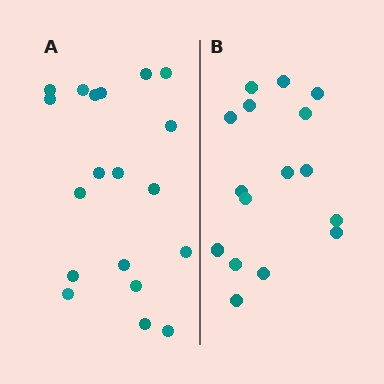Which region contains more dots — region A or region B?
Region A (the left region) has more dots.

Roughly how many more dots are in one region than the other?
Region A has just a few more — roughly 2 or 3 more dots than region B.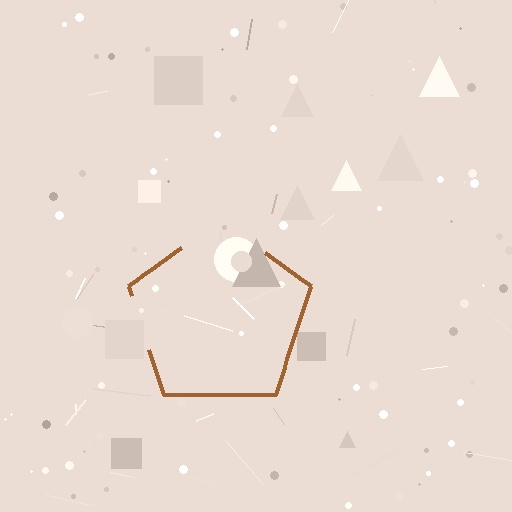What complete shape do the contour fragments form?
The contour fragments form a pentagon.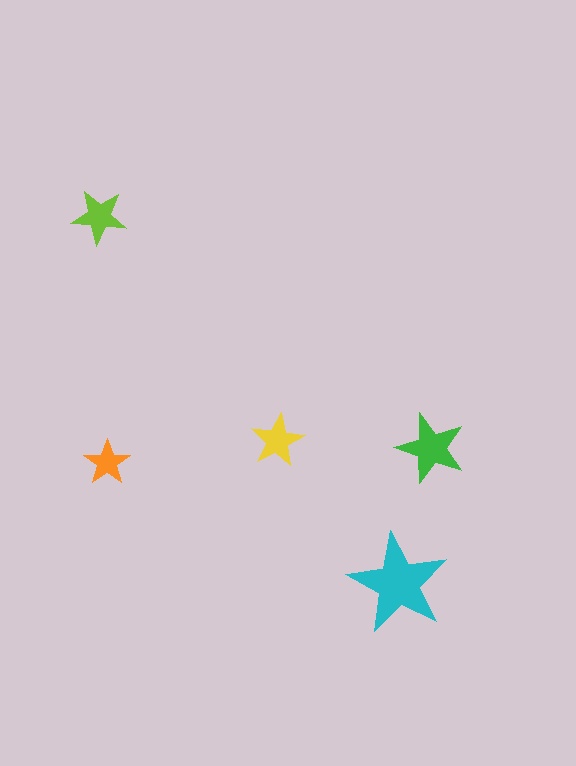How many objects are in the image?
There are 5 objects in the image.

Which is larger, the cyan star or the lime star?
The cyan one.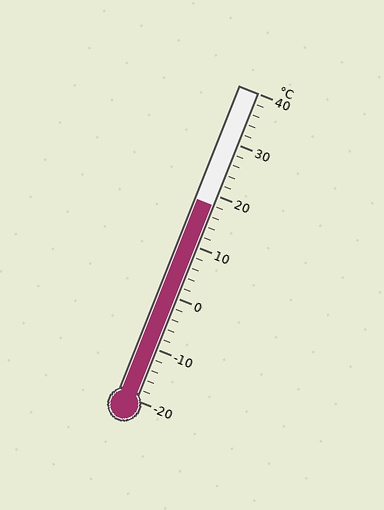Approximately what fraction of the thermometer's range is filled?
The thermometer is filled to approximately 65% of its range.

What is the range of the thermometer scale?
The thermometer scale ranges from -20°C to 40°C.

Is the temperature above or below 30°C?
The temperature is below 30°C.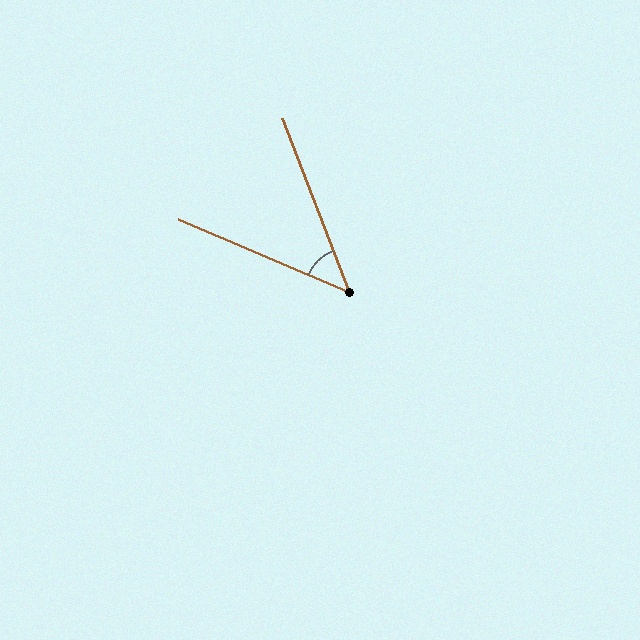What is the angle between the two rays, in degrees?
Approximately 46 degrees.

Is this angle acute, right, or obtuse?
It is acute.